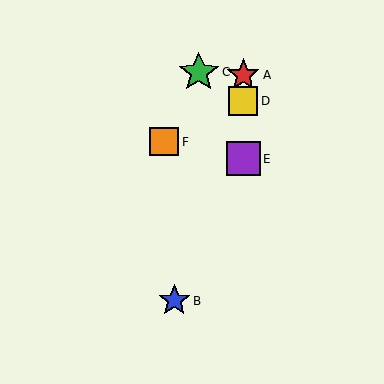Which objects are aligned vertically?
Objects A, D, E are aligned vertically.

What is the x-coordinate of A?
Object A is at x≈243.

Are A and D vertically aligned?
Yes, both are at x≈243.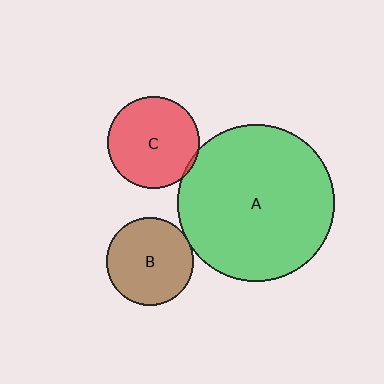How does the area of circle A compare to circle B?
Approximately 3.2 times.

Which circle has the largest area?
Circle A (green).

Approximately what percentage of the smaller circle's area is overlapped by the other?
Approximately 5%.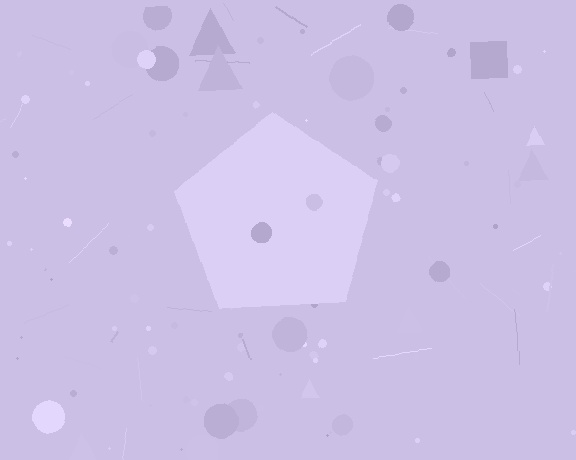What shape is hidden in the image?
A pentagon is hidden in the image.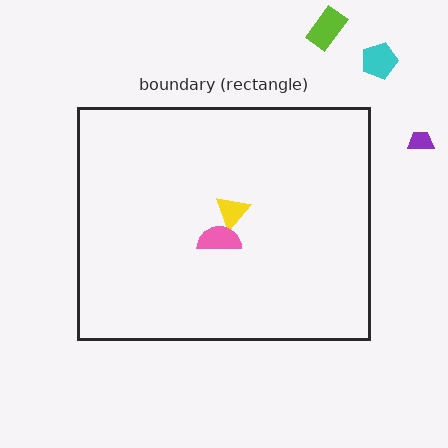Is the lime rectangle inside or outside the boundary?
Outside.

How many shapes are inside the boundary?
2 inside, 3 outside.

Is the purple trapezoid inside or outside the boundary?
Outside.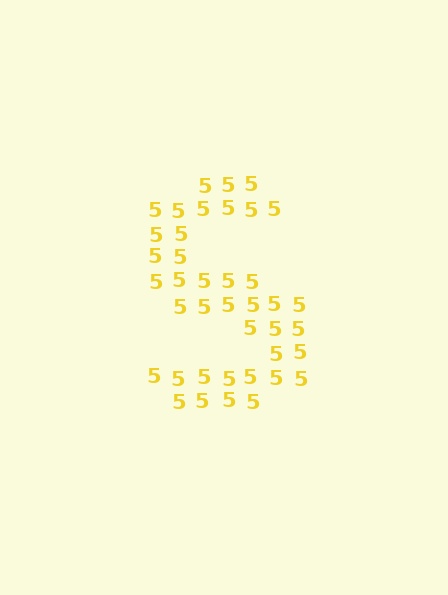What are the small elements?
The small elements are digit 5's.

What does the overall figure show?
The overall figure shows the letter S.